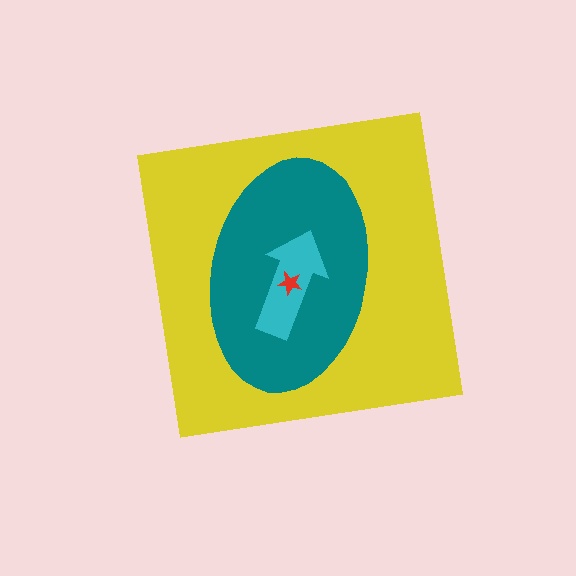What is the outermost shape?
The yellow square.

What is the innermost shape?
The red star.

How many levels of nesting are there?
4.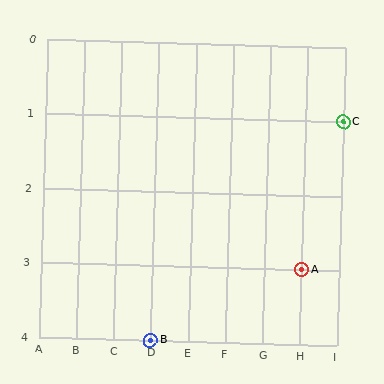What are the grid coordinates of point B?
Point B is at grid coordinates (D, 4).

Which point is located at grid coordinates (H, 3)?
Point A is at (H, 3).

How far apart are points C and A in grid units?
Points C and A are 1 column and 2 rows apart (about 2.2 grid units diagonally).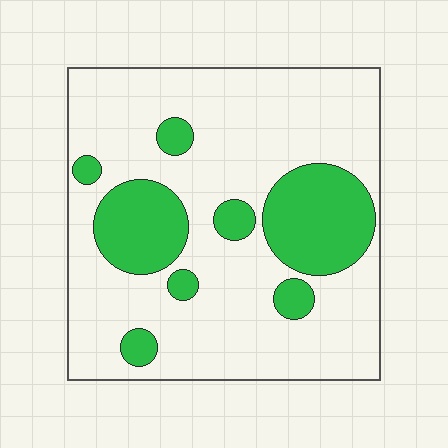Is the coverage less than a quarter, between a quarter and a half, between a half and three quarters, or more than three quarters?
Less than a quarter.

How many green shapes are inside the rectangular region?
8.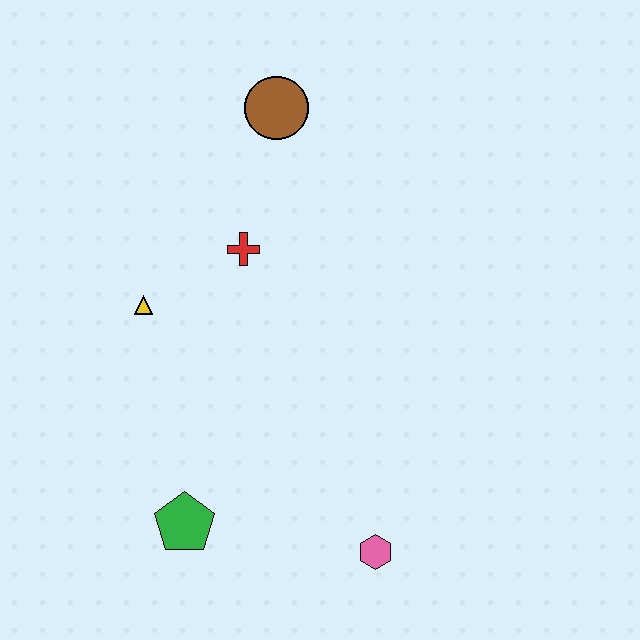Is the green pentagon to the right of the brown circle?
No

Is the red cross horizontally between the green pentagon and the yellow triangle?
No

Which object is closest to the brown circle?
The red cross is closest to the brown circle.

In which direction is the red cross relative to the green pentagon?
The red cross is above the green pentagon.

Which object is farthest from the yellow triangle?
The pink hexagon is farthest from the yellow triangle.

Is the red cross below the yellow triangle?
No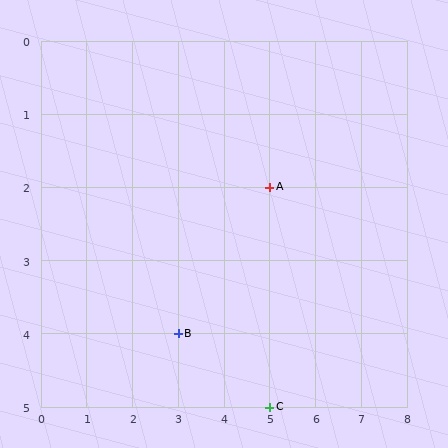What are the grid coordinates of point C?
Point C is at grid coordinates (5, 5).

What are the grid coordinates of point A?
Point A is at grid coordinates (5, 2).